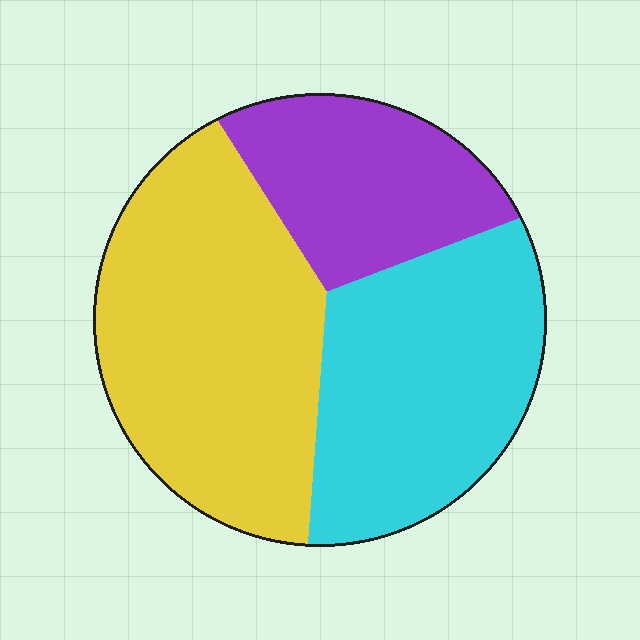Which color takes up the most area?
Yellow, at roughly 45%.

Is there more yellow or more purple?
Yellow.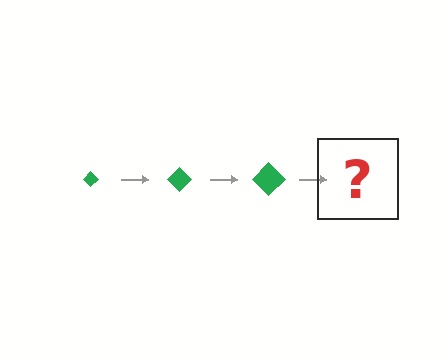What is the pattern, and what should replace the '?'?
The pattern is that the diamond gets progressively larger each step. The '?' should be a green diamond, larger than the previous one.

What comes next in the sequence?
The next element should be a green diamond, larger than the previous one.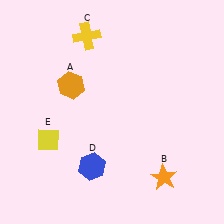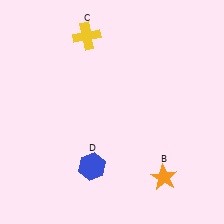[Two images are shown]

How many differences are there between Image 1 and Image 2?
There are 2 differences between the two images.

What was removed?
The yellow diamond (E), the orange hexagon (A) were removed in Image 2.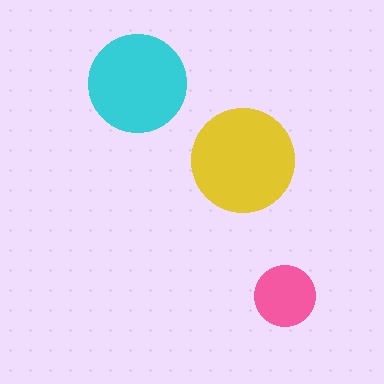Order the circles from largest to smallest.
the yellow one, the cyan one, the pink one.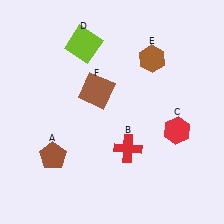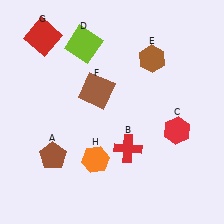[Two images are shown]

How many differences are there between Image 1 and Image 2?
There are 2 differences between the two images.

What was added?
A red square (G), an orange hexagon (H) were added in Image 2.